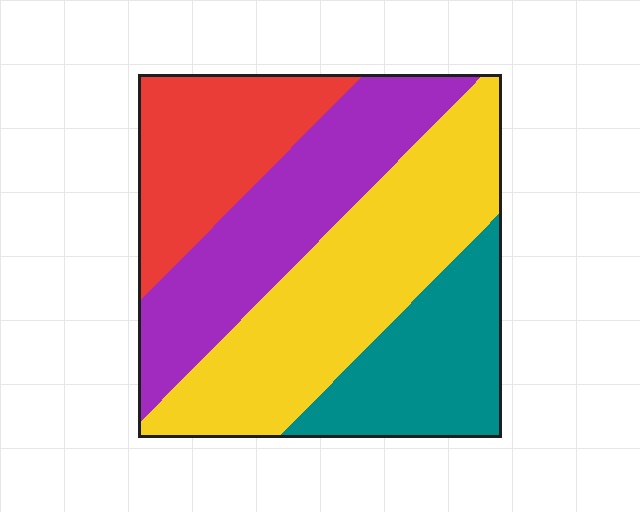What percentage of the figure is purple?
Purple takes up about one quarter (1/4) of the figure.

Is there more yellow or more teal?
Yellow.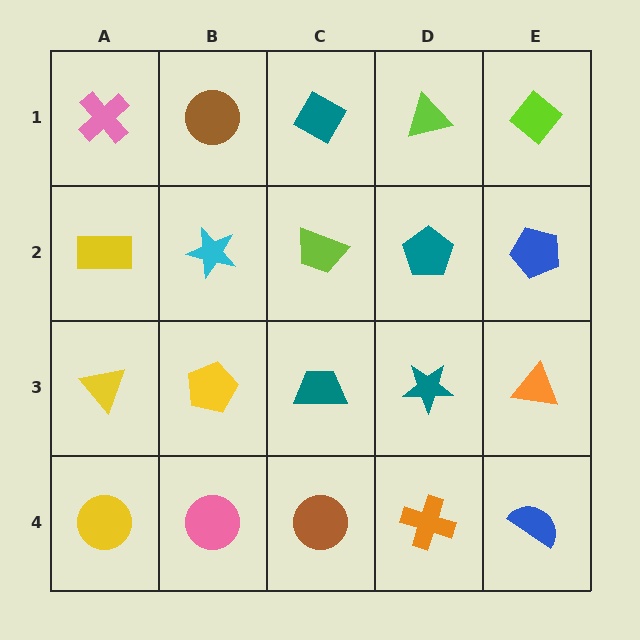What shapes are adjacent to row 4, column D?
A teal star (row 3, column D), a brown circle (row 4, column C), a blue semicircle (row 4, column E).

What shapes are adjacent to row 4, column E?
An orange triangle (row 3, column E), an orange cross (row 4, column D).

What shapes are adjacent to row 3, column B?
A cyan star (row 2, column B), a pink circle (row 4, column B), a yellow triangle (row 3, column A), a teal trapezoid (row 3, column C).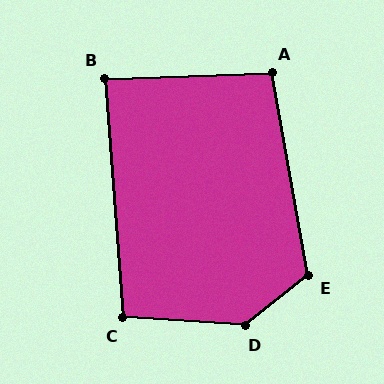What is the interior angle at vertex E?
Approximately 118 degrees (obtuse).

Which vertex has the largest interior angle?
D, at approximately 138 degrees.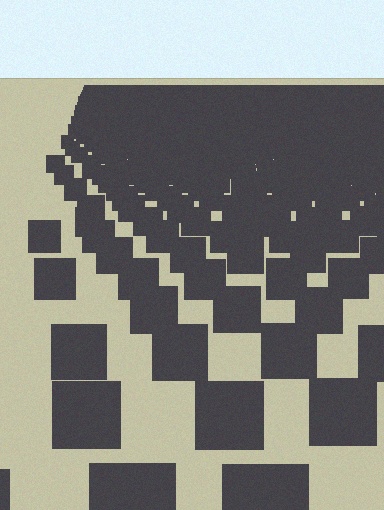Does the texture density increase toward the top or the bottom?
Density increases toward the top.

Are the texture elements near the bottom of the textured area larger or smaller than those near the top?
Larger. Near the bottom, elements are closer to the viewer and appear at a bigger on-screen size.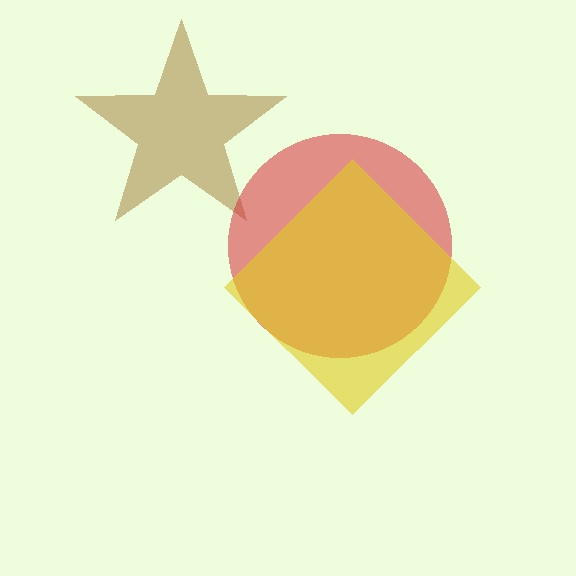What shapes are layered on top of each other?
The layered shapes are: a brown star, a red circle, a yellow diamond.